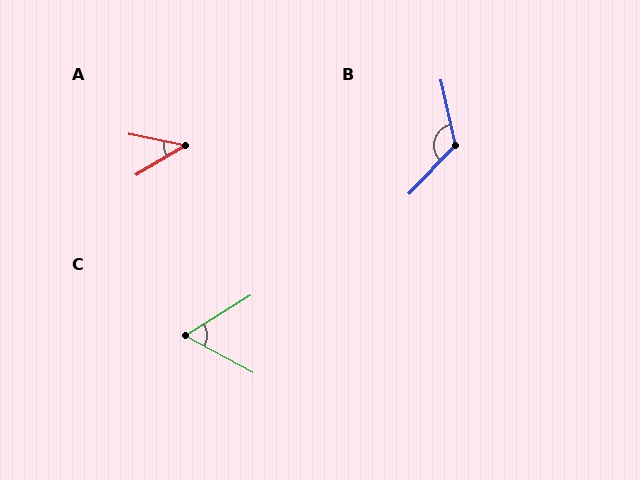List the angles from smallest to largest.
A (43°), C (60°), B (123°).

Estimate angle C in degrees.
Approximately 60 degrees.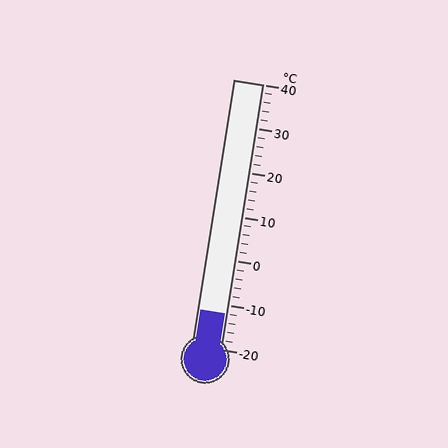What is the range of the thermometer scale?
The thermometer scale ranges from -20°C to 40°C.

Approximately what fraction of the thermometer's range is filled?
The thermometer is filled to approximately 15% of its range.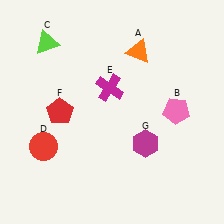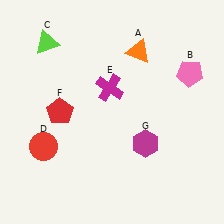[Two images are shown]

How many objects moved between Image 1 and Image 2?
1 object moved between the two images.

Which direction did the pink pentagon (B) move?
The pink pentagon (B) moved up.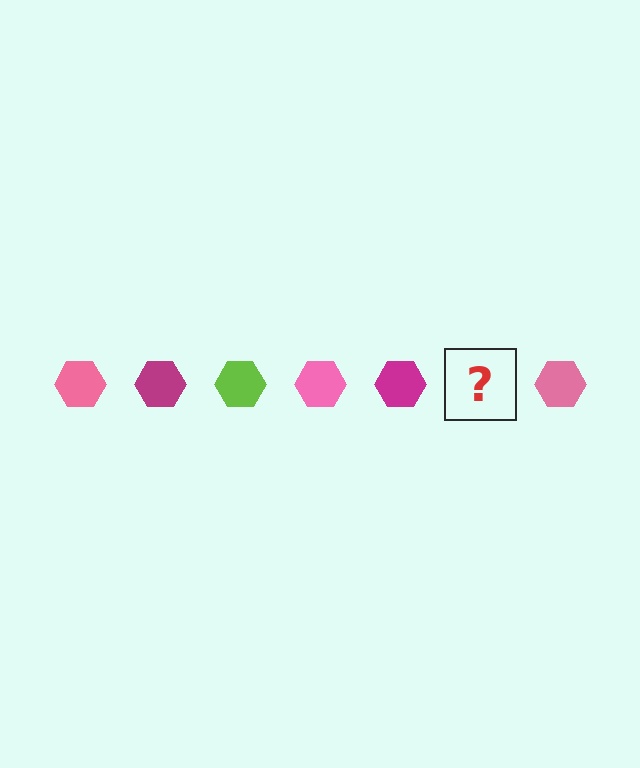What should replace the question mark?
The question mark should be replaced with a lime hexagon.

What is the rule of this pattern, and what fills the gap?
The rule is that the pattern cycles through pink, magenta, lime hexagons. The gap should be filled with a lime hexagon.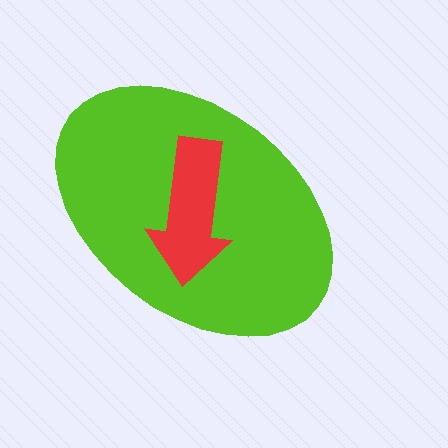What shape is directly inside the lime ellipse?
The red arrow.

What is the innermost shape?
The red arrow.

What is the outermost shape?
The lime ellipse.